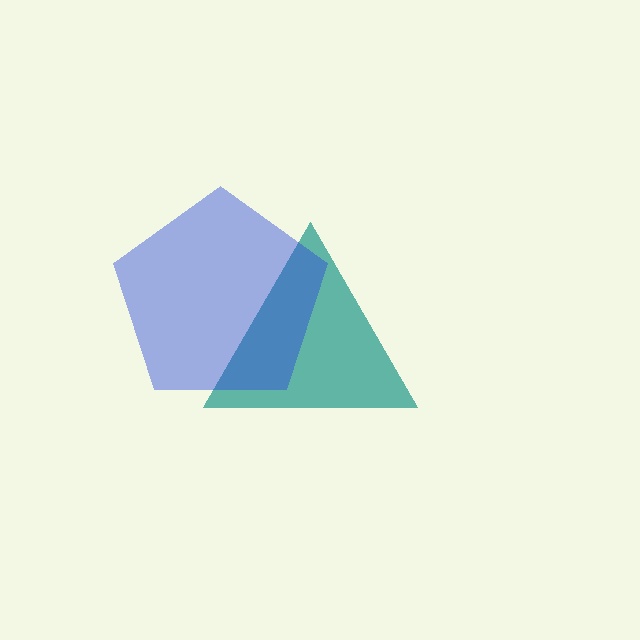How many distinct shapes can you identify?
There are 2 distinct shapes: a teal triangle, a blue pentagon.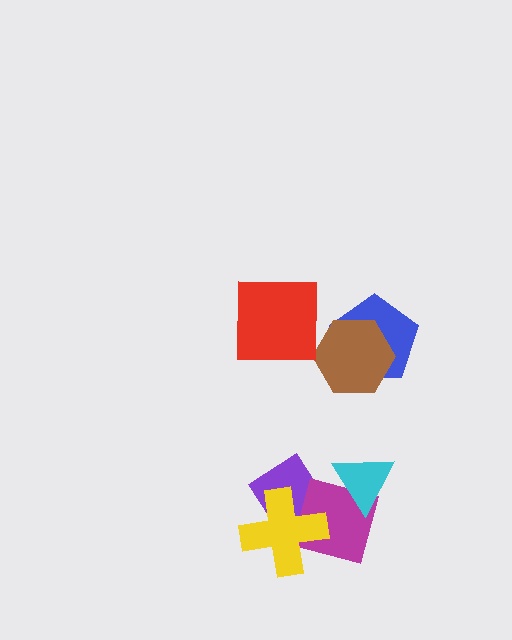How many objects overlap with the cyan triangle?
1 object overlaps with the cyan triangle.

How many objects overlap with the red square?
0 objects overlap with the red square.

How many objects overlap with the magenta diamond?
3 objects overlap with the magenta diamond.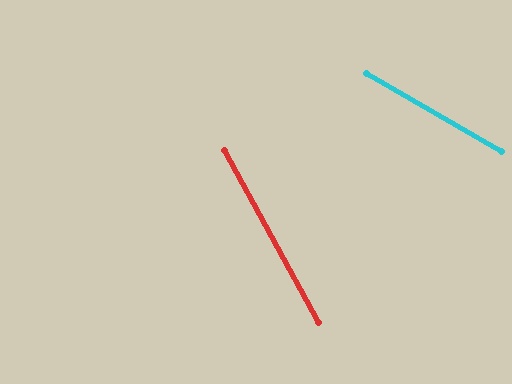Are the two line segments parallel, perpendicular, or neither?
Neither parallel nor perpendicular — they differ by about 32°.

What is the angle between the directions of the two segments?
Approximately 32 degrees.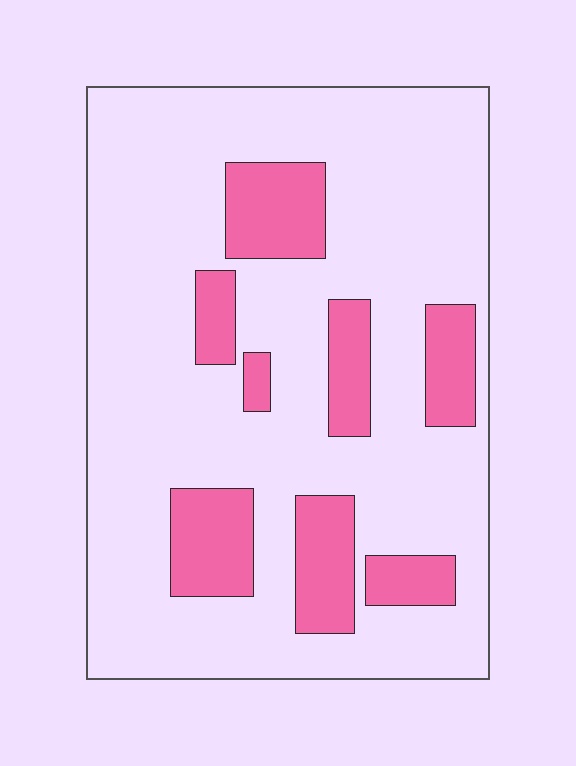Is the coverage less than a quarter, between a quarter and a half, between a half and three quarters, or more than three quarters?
Less than a quarter.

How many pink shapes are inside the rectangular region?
8.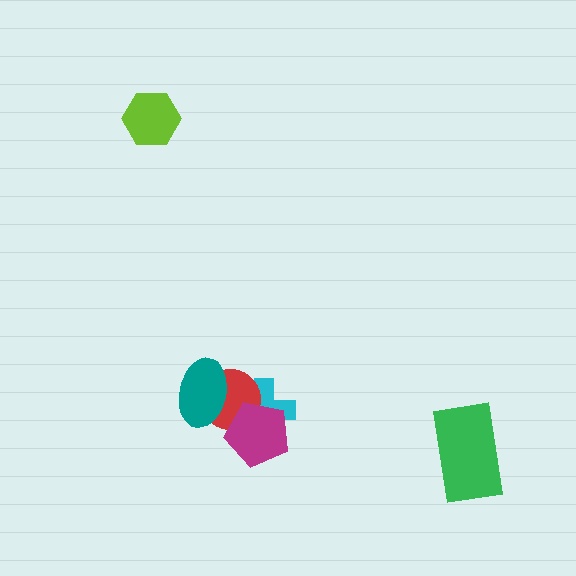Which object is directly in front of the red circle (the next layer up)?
The magenta pentagon is directly in front of the red circle.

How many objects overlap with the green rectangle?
0 objects overlap with the green rectangle.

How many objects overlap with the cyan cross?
2 objects overlap with the cyan cross.